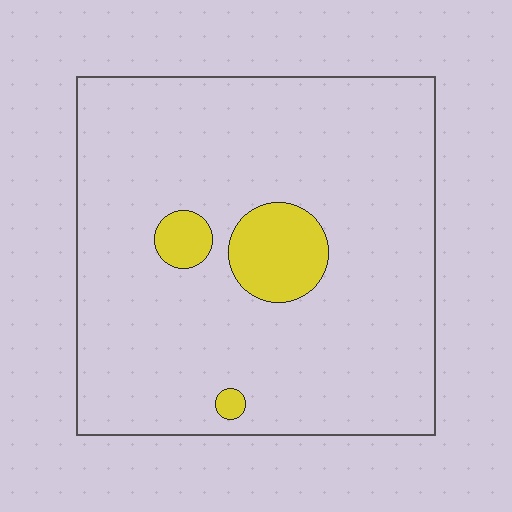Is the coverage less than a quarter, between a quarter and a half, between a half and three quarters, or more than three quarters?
Less than a quarter.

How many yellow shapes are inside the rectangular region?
3.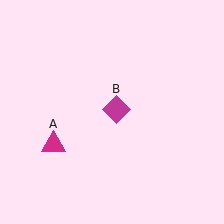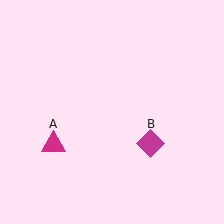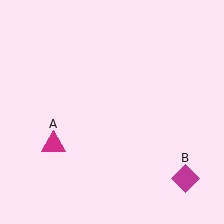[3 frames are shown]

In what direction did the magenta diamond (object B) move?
The magenta diamond (object B) moved down and to the right.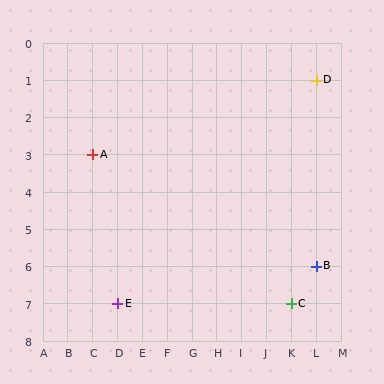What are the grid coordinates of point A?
Point A is at grid coordinates (C, 3).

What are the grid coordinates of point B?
Point B is at grid coordinates (L, 6).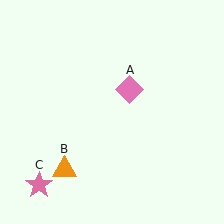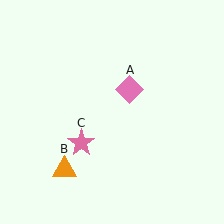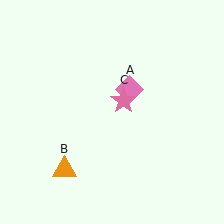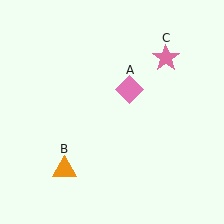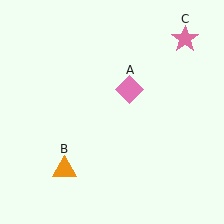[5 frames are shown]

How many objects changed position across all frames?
1 object changed position: pink star (object C).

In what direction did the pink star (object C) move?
The pink star (object C) moved up and to the right.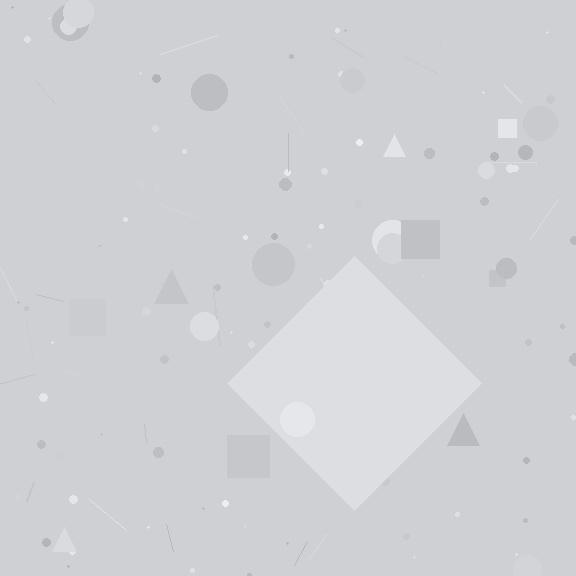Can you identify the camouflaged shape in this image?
The camouflaged shape is a diamond.